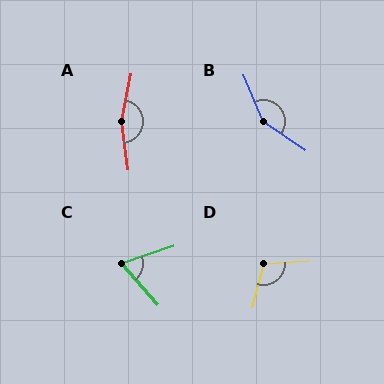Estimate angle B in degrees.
Approximately 147 degrees.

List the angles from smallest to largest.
C (67°), D (108°), B (147°), A (162°).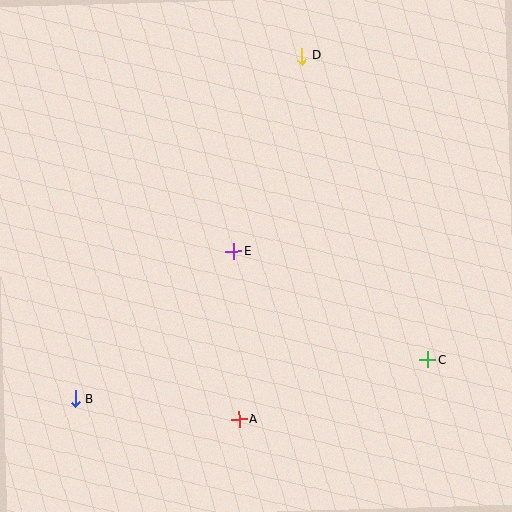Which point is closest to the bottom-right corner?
Point C is closest to the bottom-right corner.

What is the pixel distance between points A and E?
The distance between A and E is 168 pixels.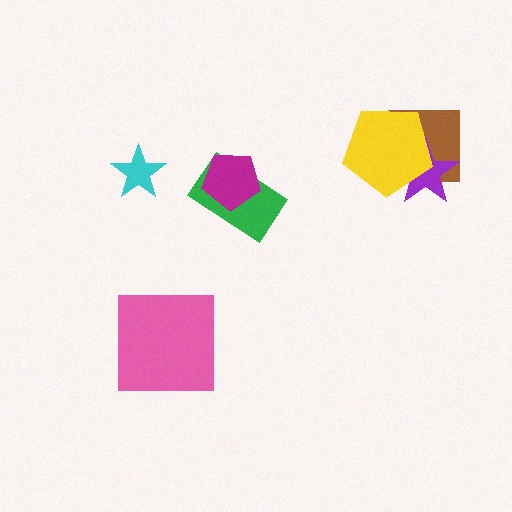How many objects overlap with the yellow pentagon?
2 objects overlap with the yellow pentagon.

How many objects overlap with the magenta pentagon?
1 object overlaps with the magenta pentagon.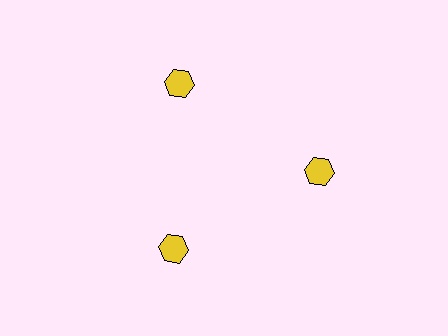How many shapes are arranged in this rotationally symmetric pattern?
There are 3 shapes, arranged in 3 groups of 1.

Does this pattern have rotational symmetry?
Yes, this pattern has 3-fold rotational symmetry. It looks the same after rotating 120 degrees around the center.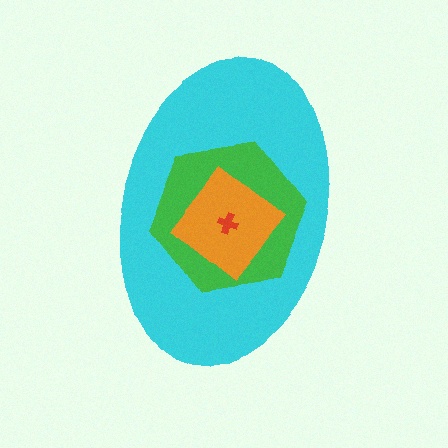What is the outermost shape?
The cyan ellipse.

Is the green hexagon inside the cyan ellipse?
Yes.